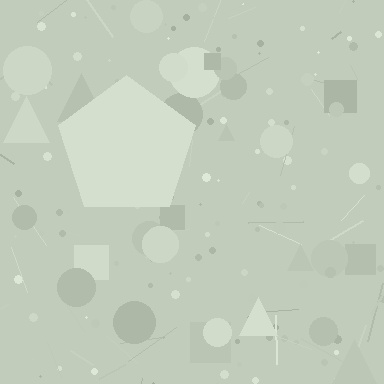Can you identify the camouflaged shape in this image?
The camouflaged shape is a pentagon.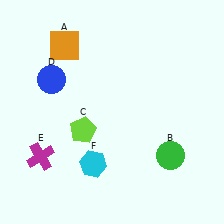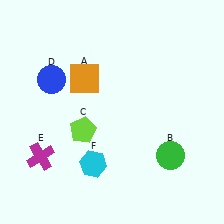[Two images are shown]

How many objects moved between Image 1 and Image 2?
1 object moved between the two images.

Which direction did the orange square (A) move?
The orange square (A) moved down.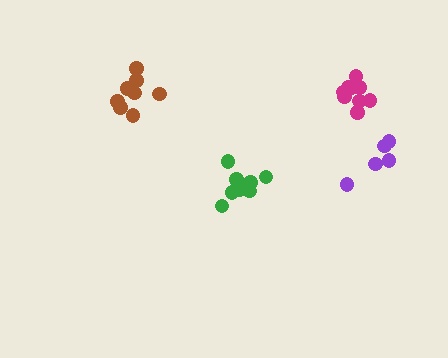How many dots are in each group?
Group 1: 10 dots, Group 2: 9 dots, Group 3: 8 dots, Group 4: 5 dots (32 total).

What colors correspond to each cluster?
The clusters are colored: magenta, green, brown, purple.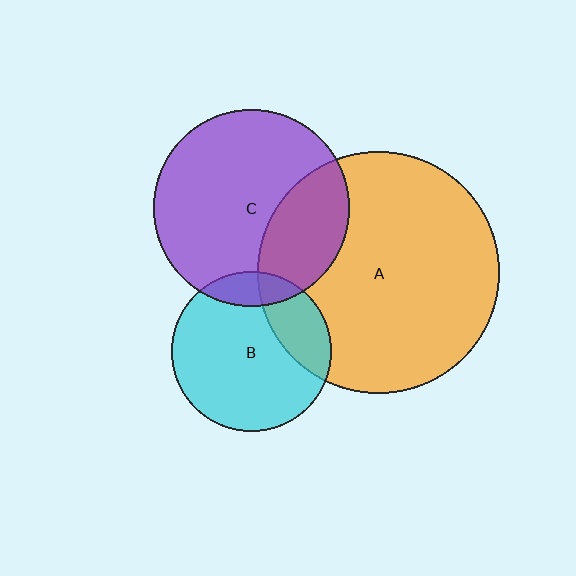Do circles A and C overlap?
Yes.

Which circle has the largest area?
Circle A (orange).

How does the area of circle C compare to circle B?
Approximately 1.5 times.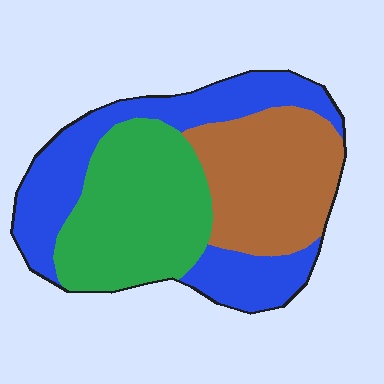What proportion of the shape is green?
Green covers 34% of the shape.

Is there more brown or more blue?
Blue.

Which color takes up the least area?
Brown, at roughly 30%.